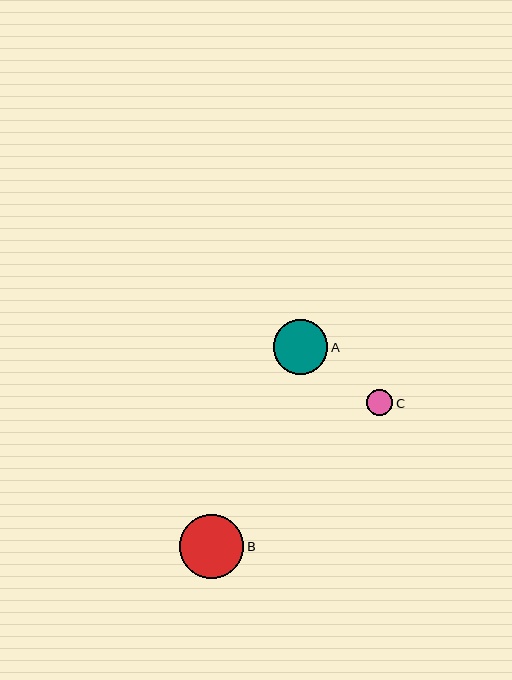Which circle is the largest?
Circle B is the largest with a size of approximately 64 pixels.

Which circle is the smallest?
Circle C is the smallest with a size of approximately 26 pixels.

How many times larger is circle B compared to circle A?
Circle B is approximately 1.2 times the size of circle A.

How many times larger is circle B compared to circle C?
Circle B is approximately 2.5 times the size of circle C.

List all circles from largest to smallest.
From largest to smallest: B, A, C.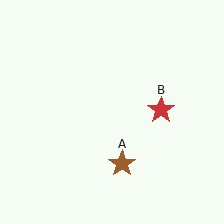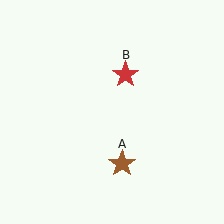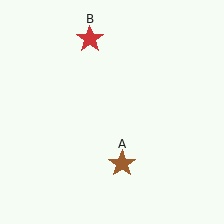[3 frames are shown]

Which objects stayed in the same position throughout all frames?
Brown star (object A) remained stationary.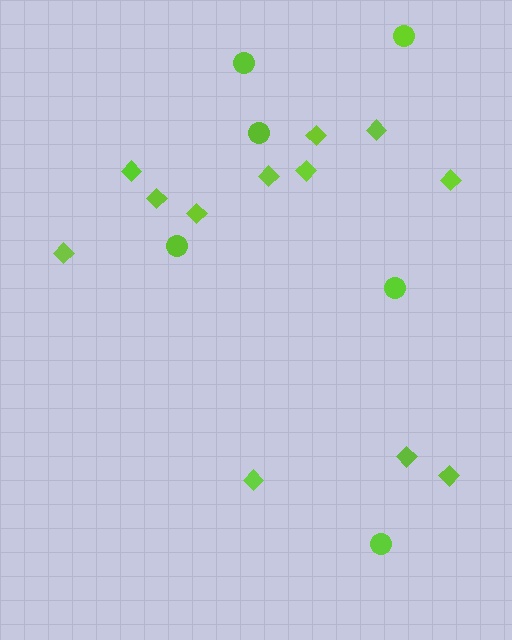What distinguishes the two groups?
There are 2 groups: one group of circles (6) and one group of diamonds (12).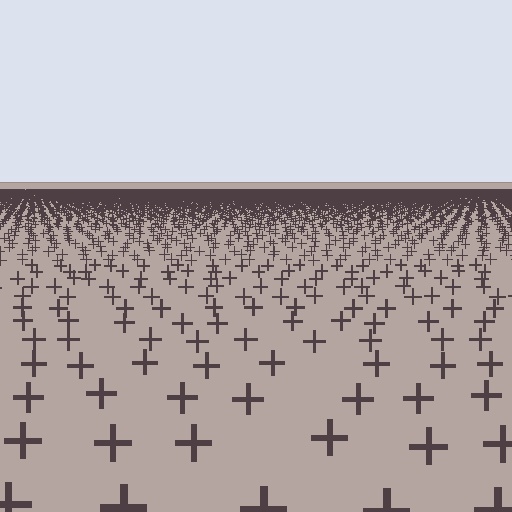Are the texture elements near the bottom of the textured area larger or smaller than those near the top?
Larger. Near the bottom, elements are closer to the viewer and appear at a bigger on-screen size.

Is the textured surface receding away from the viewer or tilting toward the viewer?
The surface is receding away from the viewer. Texture elements get smaller and denser toward the top.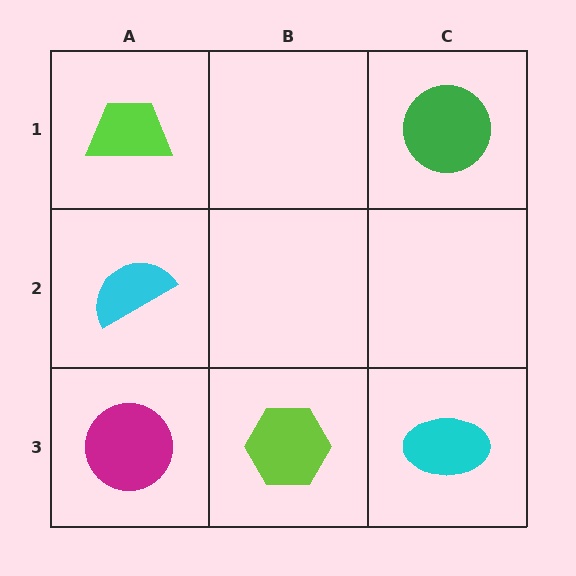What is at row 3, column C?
A cyan ellipse.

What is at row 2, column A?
A cyan semicircle.